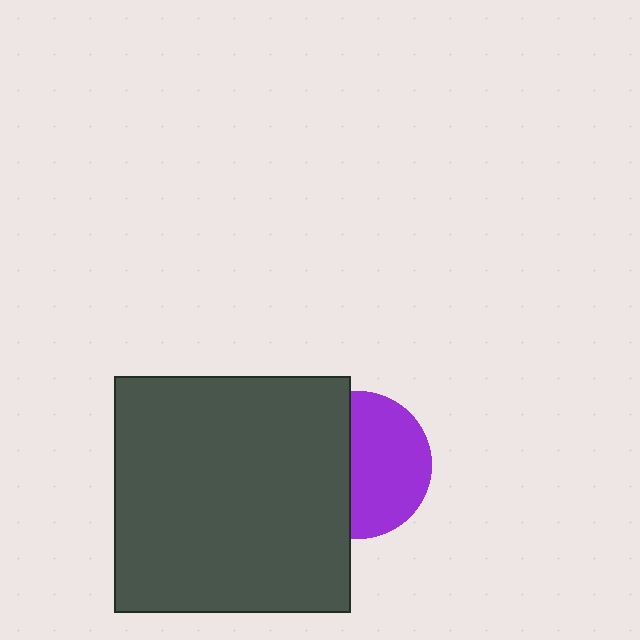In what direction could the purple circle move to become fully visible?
The purple circle could move right. That would shift it out from behind the dark gray square entirely.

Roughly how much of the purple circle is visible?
About half of it is visible (roughly 56%).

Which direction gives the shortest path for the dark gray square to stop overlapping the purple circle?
Moving left gives the shortest separation.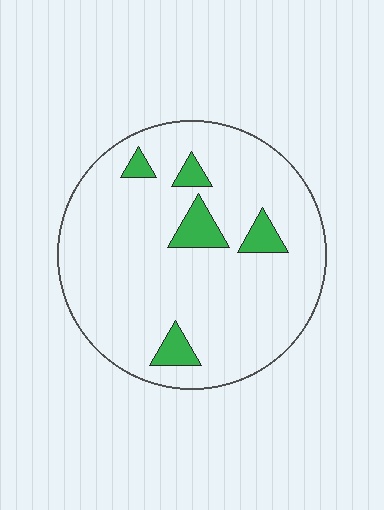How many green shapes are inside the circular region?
5.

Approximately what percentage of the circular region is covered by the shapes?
Approximately 10%.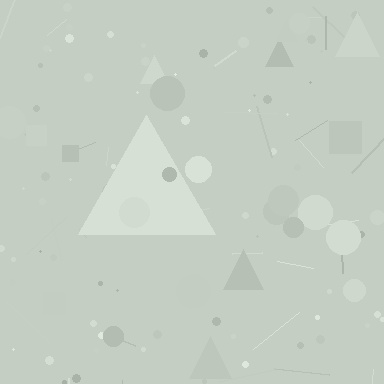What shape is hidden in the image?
A triangle is hidden in the image.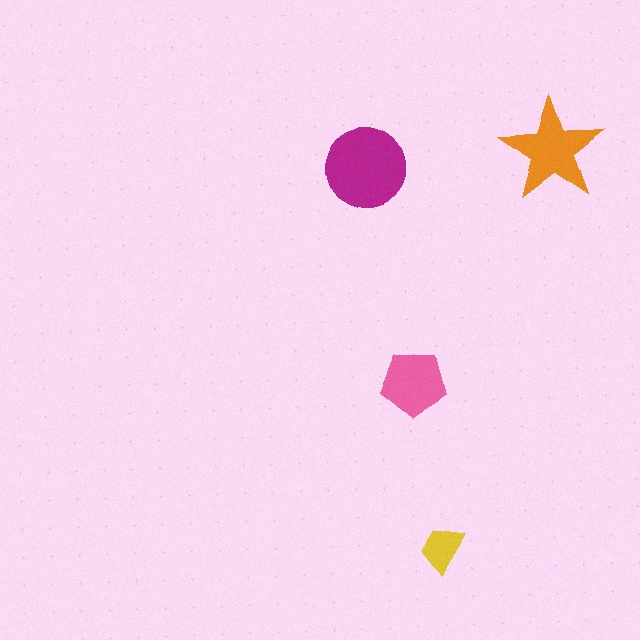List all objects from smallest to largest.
The yellow trapezoid, the pink pentagon, the orange star, the magenta circle.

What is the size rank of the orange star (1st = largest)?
2nd.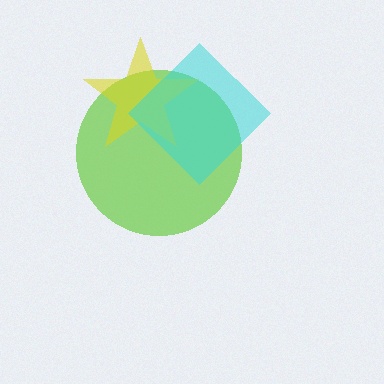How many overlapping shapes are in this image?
There are 3 overlapping shapes in the image.